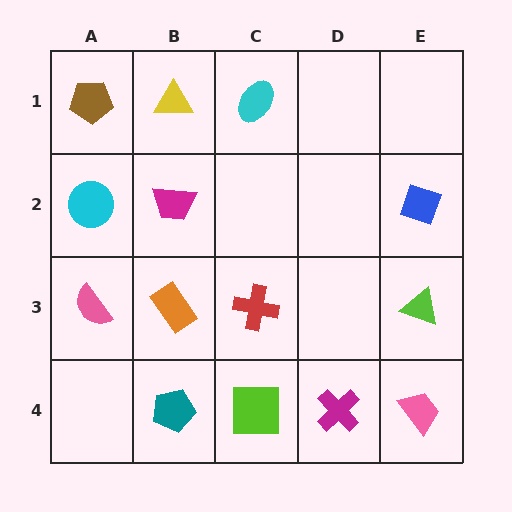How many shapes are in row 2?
3 shapes.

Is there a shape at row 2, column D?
No, that cell is empty.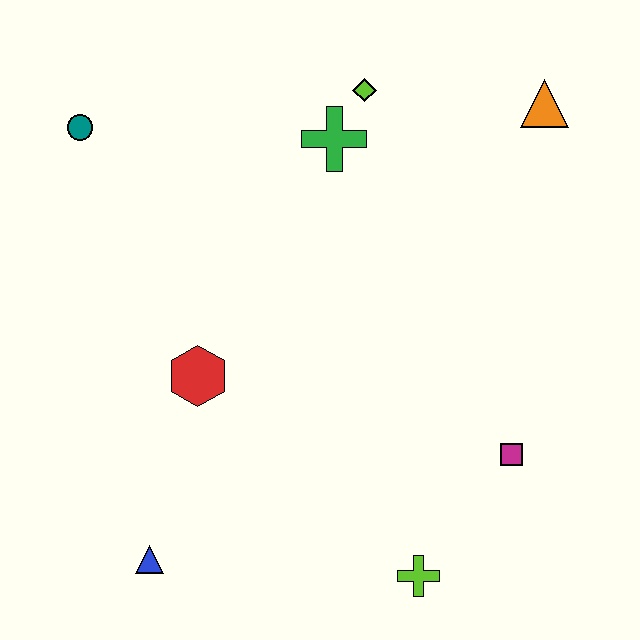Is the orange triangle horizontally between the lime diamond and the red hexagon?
No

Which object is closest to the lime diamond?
The green cross is closest to the lime diamond.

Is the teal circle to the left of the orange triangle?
Yes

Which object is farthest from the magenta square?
The teal circle is farthest from the magenta square.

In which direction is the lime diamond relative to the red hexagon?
The lime diamond is above the red hexagon.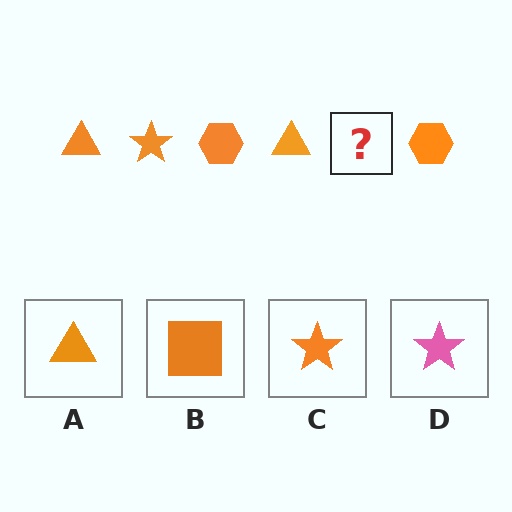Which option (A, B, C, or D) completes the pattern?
C.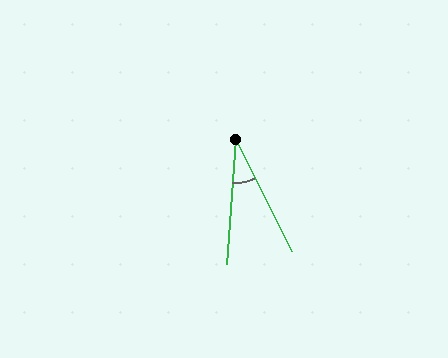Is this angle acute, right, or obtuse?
It is acute.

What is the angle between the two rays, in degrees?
Approximately 31 degrees.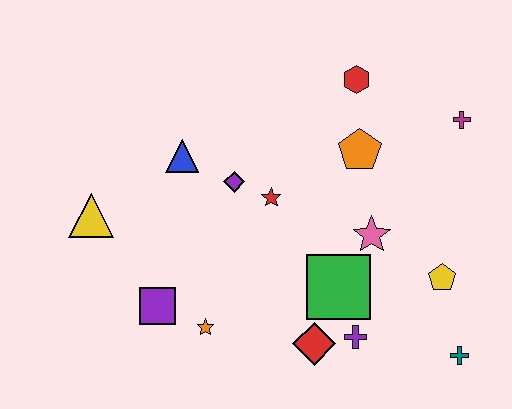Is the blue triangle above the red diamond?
Yes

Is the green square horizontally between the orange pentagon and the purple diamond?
Yes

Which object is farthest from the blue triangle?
The teal cross is farthest from the blue triangle.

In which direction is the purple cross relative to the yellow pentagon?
The purple cross is to the left of the yellow pentagon.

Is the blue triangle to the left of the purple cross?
Yes